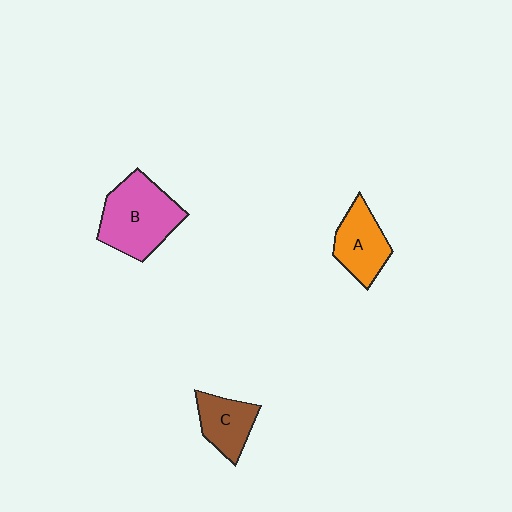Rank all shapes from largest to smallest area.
From largest to smallest: B (pink), A (orange), C (brown).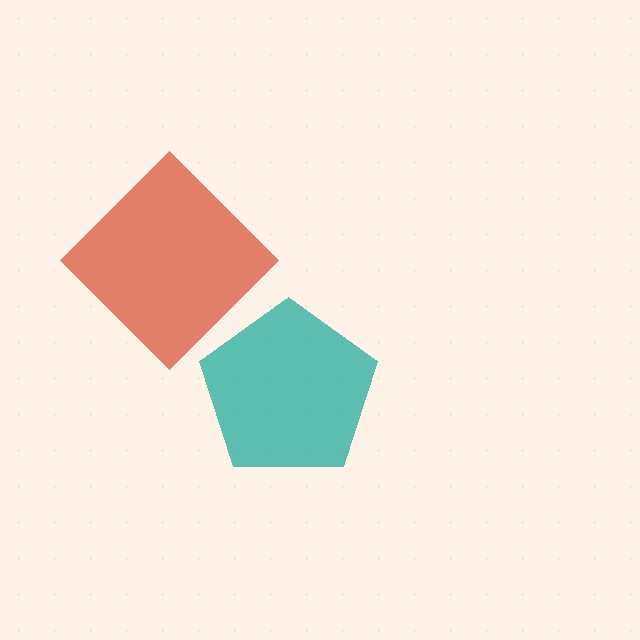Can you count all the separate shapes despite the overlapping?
Yes, there are 2 separate shapes.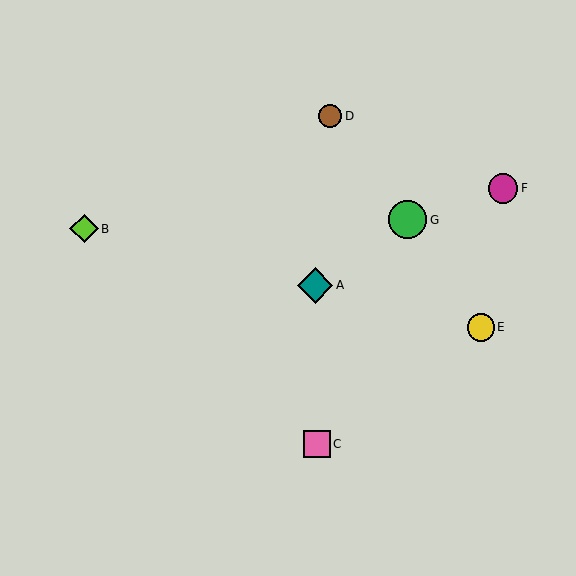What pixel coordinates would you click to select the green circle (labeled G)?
Click at (407, 220) to select the green circle G.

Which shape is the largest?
The green circle (labeled G) is the largest.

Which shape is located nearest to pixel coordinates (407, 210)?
The green circle (labeled G) at (407, 220) is nearest to that location.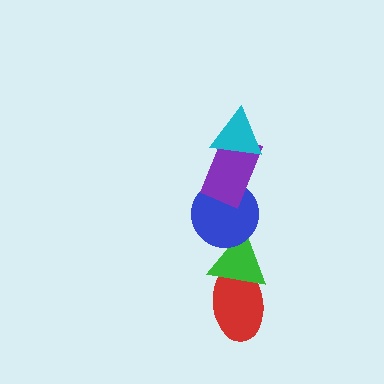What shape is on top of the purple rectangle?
The cyan triangle is on top of the purple rectangle.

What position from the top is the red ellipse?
The red ellipse is 5th from the top.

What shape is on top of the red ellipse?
The green triangle is on top of the red ellipse.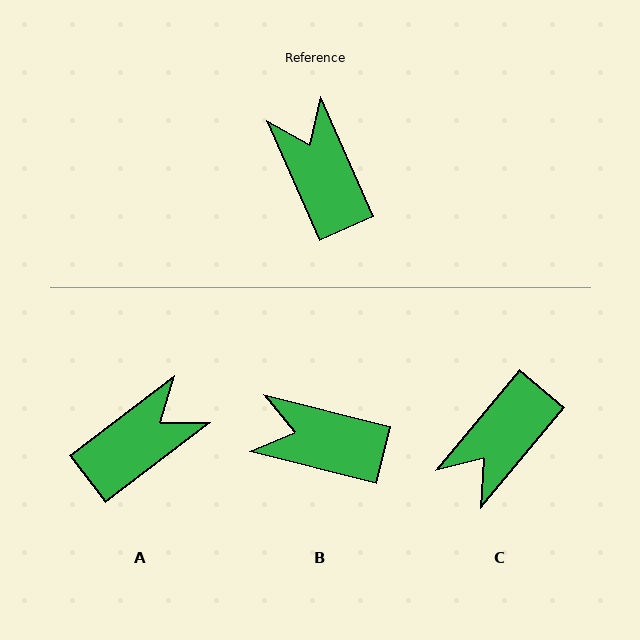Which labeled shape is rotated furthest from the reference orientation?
C, about 116 degrees away.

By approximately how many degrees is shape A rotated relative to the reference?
Approximately 76 degrees clockwise.